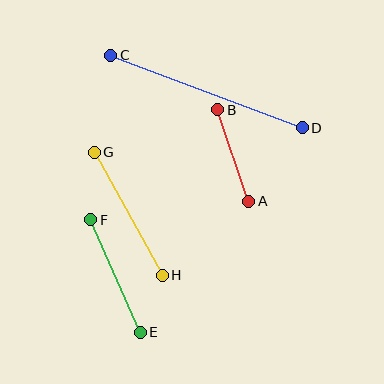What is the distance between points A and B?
The distance is approximately 97 pixels.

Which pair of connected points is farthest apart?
Points C and D are farthest apart.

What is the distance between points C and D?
The distance is approximately 205 pixels.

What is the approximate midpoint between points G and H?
The midpoint is at approximately (128, 214) pixels.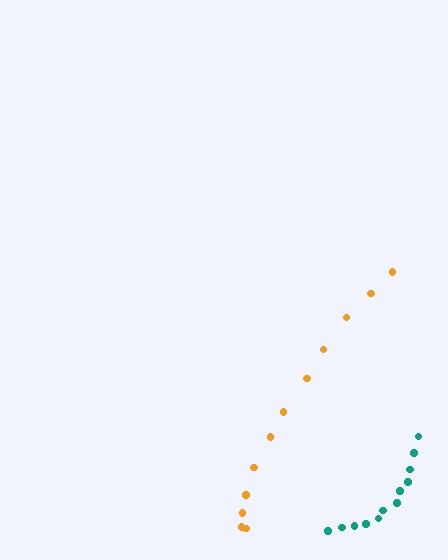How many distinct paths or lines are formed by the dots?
There are 2 distinct paths.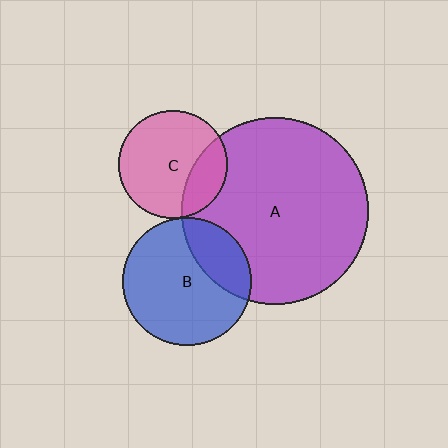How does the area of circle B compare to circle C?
Approximately 1.4 times.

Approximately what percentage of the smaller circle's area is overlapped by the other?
Approximately 25%.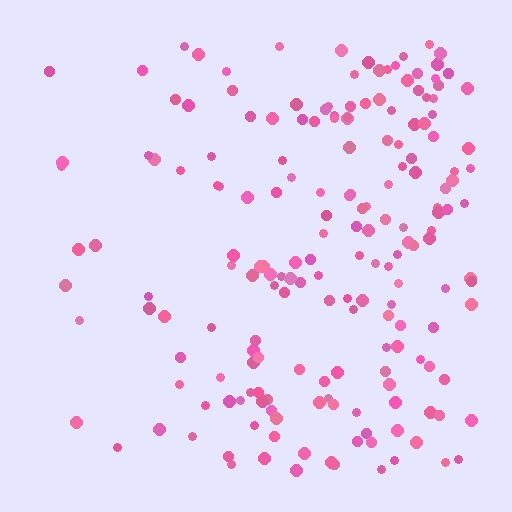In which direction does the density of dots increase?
From left to right, with the right side densest.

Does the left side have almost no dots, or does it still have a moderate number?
Still a moderate number, just noticeably fewer than the right.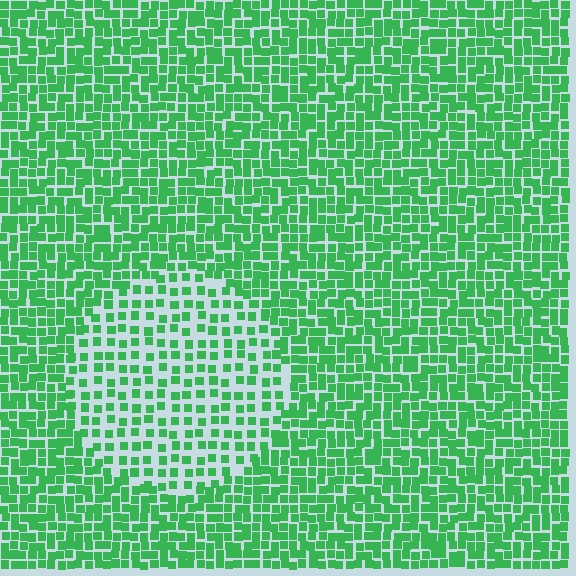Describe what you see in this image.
The image contains small green elements arranged at two different densities. A circle-shaped region is visible where the elements are less densely packed than the surrounding area.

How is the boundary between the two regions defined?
The boundary is defined by a change in element density (approximately 1.9x ratio). All elements are the same color, size, and shape.